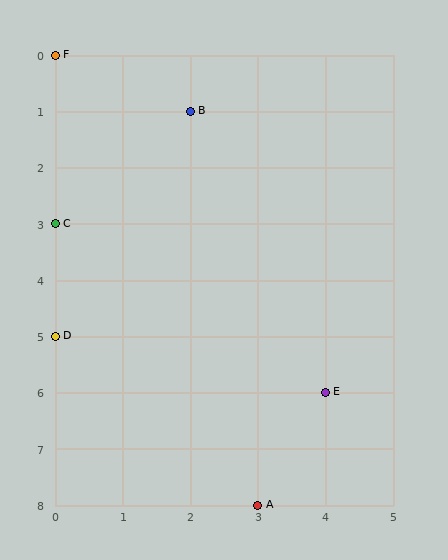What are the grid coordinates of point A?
Point A is at grid coordinates (3, 8).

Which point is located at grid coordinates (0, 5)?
Point D is at (0, 5).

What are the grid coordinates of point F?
Point F is at grid coordinates (0, 0).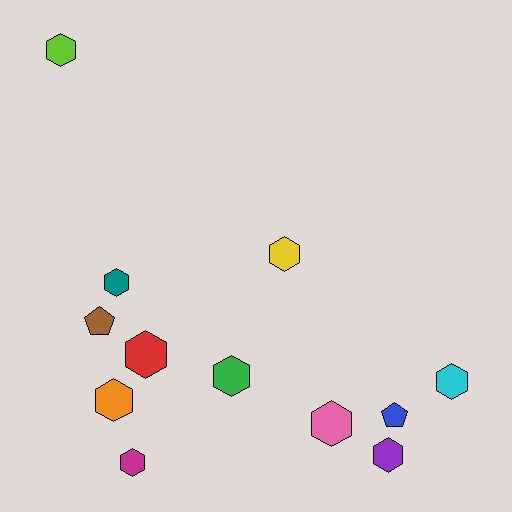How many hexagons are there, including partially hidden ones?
There are 10 hexagons.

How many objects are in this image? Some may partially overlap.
There are 12 objects.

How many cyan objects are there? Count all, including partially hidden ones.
There is 1 cyan object.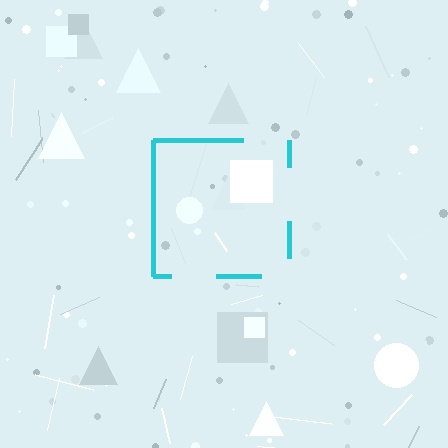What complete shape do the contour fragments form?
The contour fragments form a square.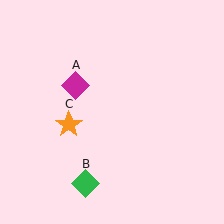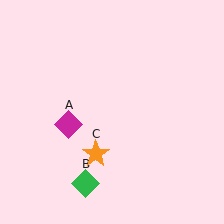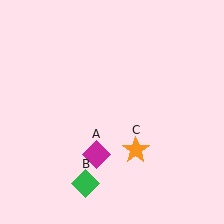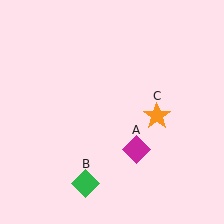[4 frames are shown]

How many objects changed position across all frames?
2 objects changed position: magenta diamond (object A), orange star (object C).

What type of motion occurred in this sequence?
The magenta diamond (object A), orange star (object C) rotated counterclockwise around the center of the scene.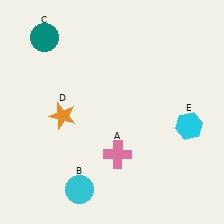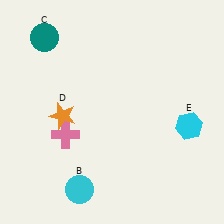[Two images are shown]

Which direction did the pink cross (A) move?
The pink cross (A) moved left.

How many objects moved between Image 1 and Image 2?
1 object moved between the two images.